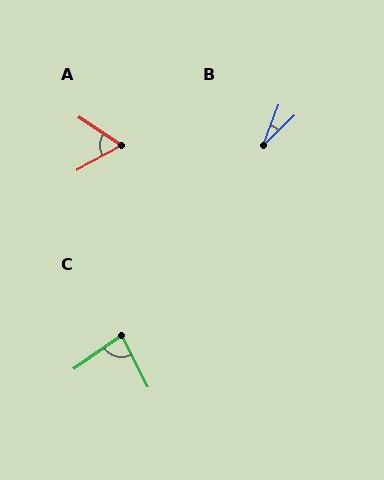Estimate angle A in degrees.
Approximately 62 degrees.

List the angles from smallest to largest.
B (25°), A (62°), C (82°).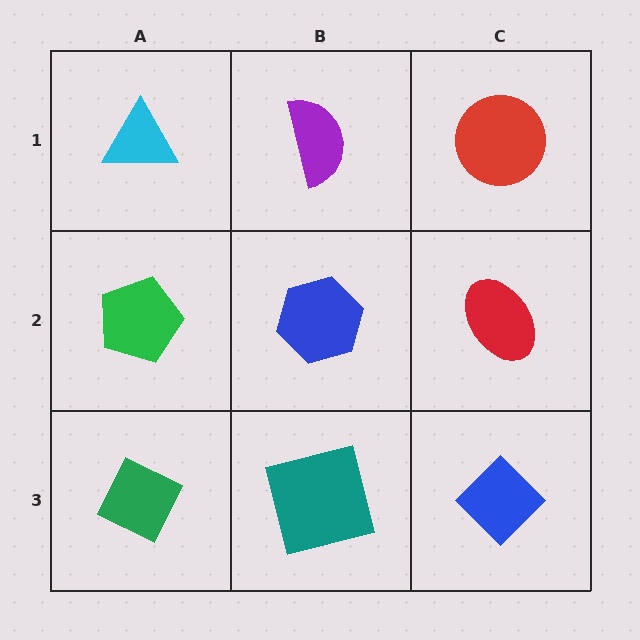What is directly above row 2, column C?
A red circle.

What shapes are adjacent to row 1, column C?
A red ellipse (row 2, column C), a purple semicircle (row 1, column B).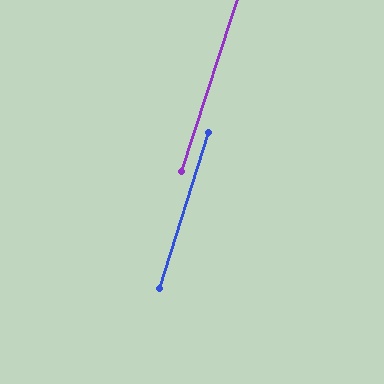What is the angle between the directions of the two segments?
Approximately 0 degrees.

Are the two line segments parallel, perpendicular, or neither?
Parallel — their directions differ by only 0.4°.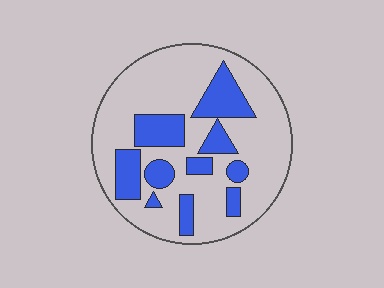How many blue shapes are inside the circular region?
10.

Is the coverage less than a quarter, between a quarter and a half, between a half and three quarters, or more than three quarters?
Between a quarter and a half.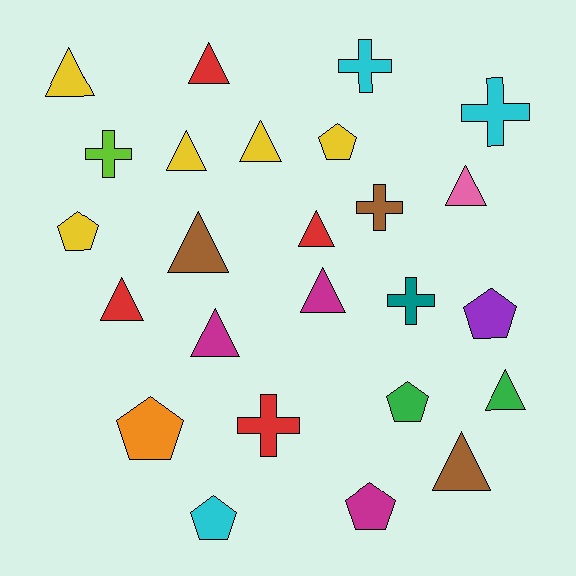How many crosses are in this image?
There are 6 crosses.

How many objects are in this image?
There are 25 objects.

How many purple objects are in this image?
There is 1 purple object.